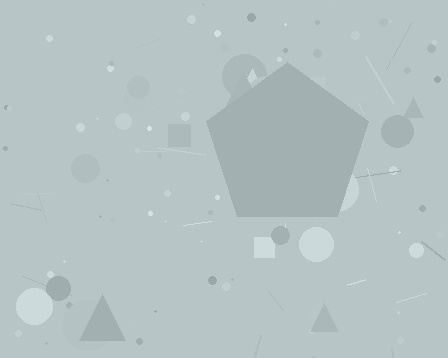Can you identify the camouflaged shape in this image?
The camouflaged shape is a pentagon.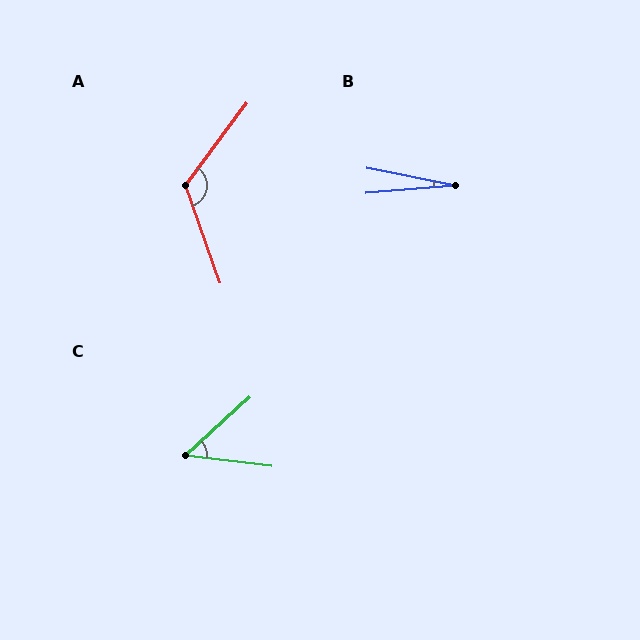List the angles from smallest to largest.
B (16°), C (49°), A (124°).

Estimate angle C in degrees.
Approximately 49 degrees.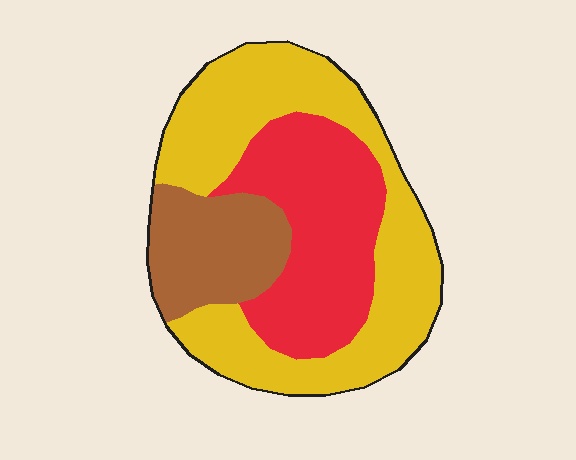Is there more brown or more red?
Red.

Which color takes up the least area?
Brown, at roughly 20%.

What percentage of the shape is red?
Red takes up between a sixth and a third of the shape.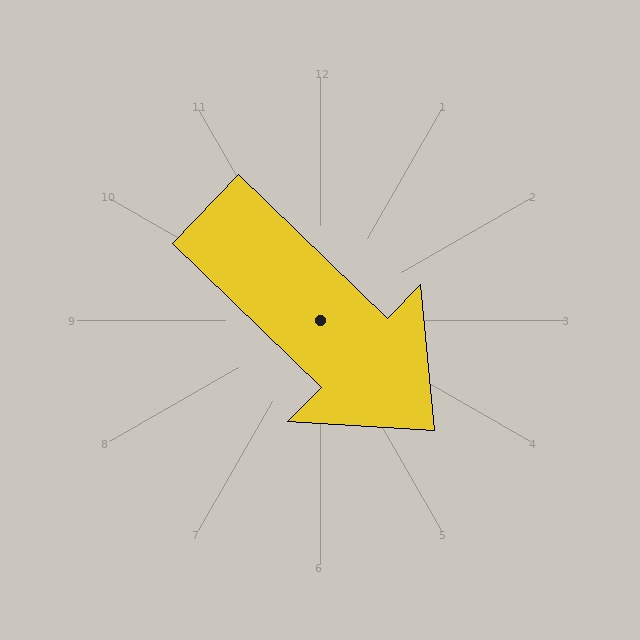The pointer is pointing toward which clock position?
Roughly 4 o'clock.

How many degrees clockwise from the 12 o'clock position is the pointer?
Approximately 134 degrees.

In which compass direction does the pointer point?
Southeast.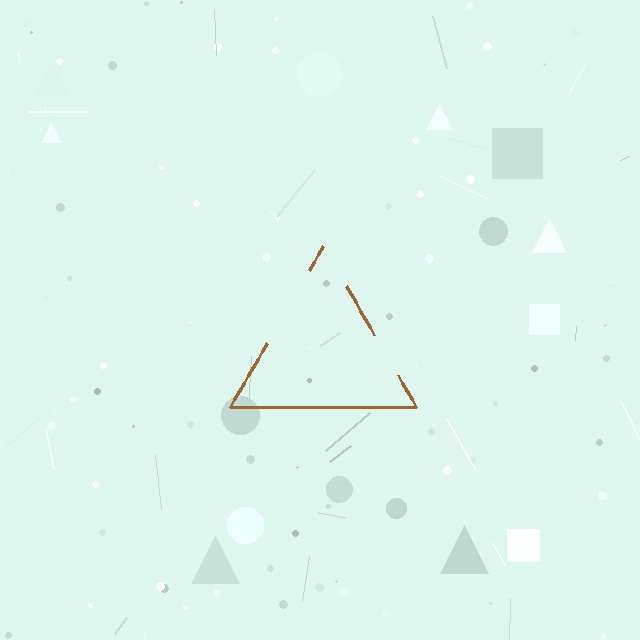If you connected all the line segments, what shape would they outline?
They would outline a triangle.